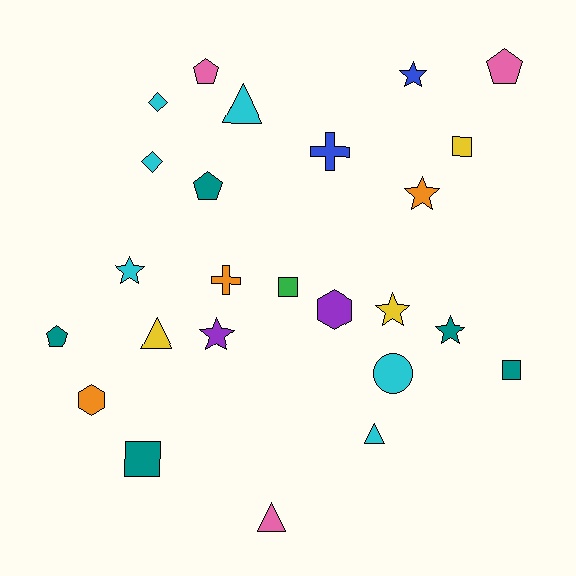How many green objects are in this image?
There is 1 green object.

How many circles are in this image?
There is 1 circle.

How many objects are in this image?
There are 25 objects.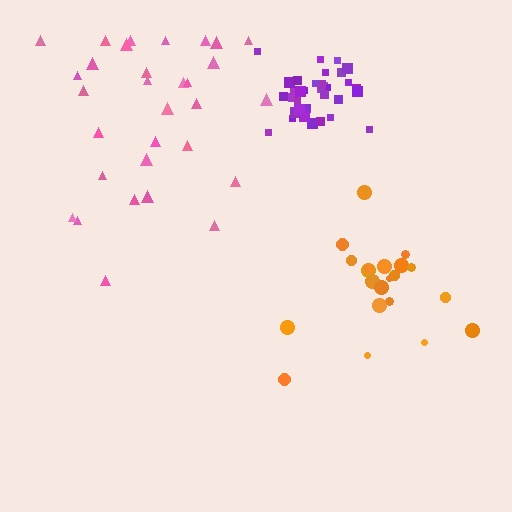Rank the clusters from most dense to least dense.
purple, orange, pink.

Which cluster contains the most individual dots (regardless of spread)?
Purple (33).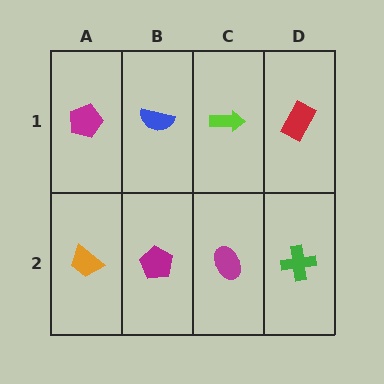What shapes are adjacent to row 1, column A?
An orange trapezoid (row 2, column A), a blue semicircle (row 1, column B).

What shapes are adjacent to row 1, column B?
A magenta pentagon (row 2, column B), a magenta pentagon (row 1, column A), a lime arrow (row 1, column C).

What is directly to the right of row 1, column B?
A lime arrow.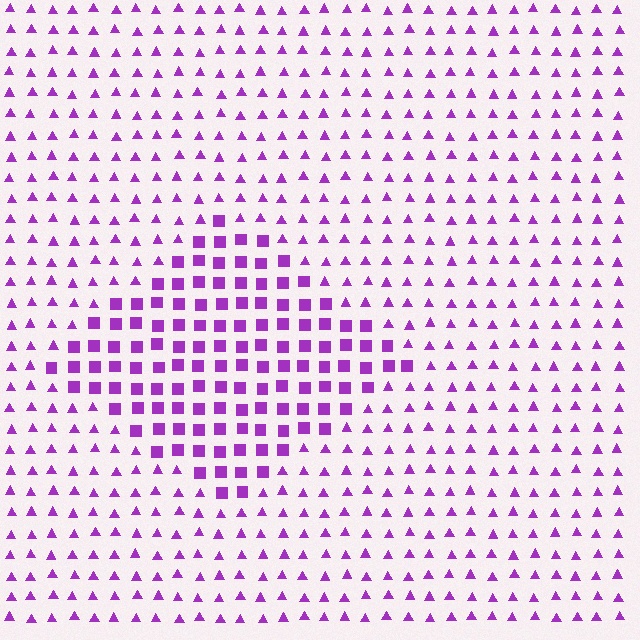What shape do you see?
I see a diamond.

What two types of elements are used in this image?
The image uses squares inside the diamond region and triangles outside it.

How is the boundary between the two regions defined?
The boundary is defined by a change in element shape: squares inside vs. triangles outside. All elements share the same color and spacing.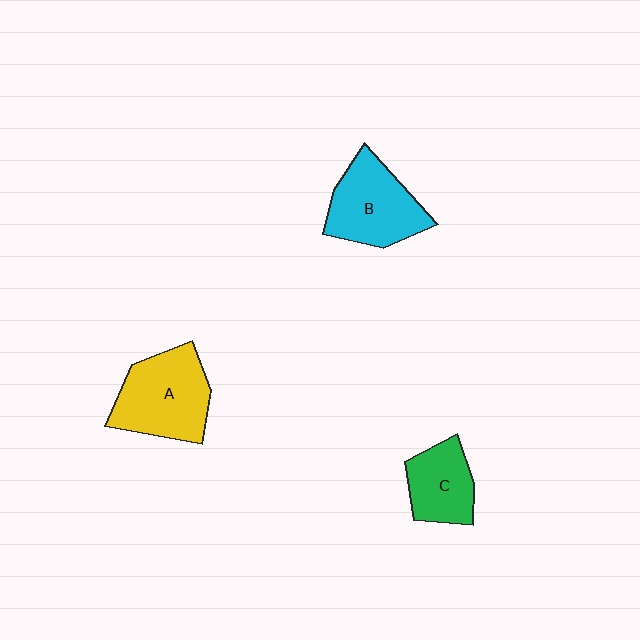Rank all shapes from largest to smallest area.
From largest to smallest: A (yellow), B (cyan), C (green).